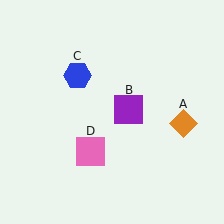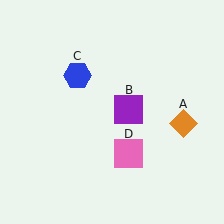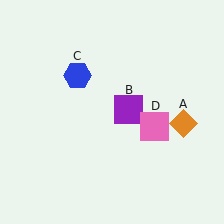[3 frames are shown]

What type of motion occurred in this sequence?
The pink square (object D) rotated counterclockwise around the center of the scene.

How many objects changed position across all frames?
1 object changed position: pink square (object D).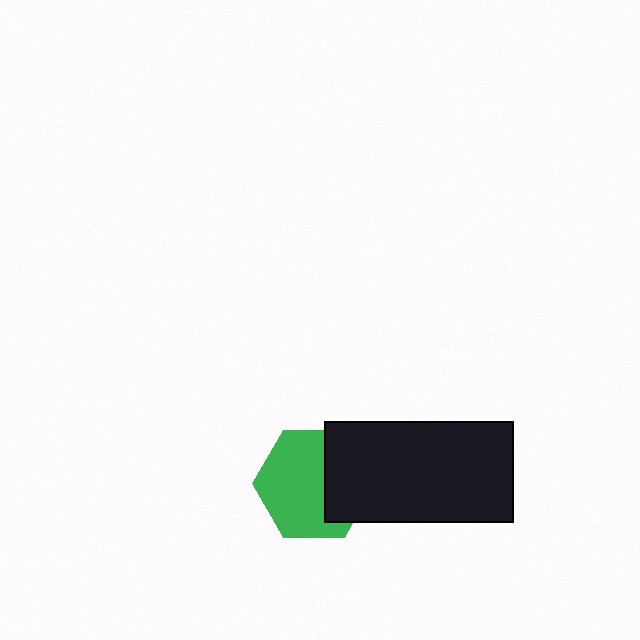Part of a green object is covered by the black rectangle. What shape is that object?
It is a hexagon.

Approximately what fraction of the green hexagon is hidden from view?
Roughly 36% of the green hexagon is hidden behind the black rectangle.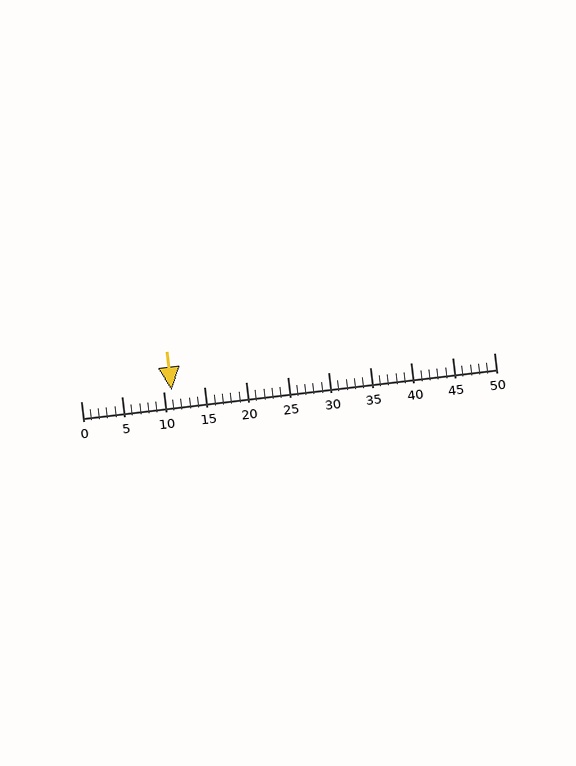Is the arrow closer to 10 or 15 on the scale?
The arrow is closer to 10.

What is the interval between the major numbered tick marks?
The major tick marks are spaced 5 units apart.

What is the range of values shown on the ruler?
The ruler shows values from 0 to 50.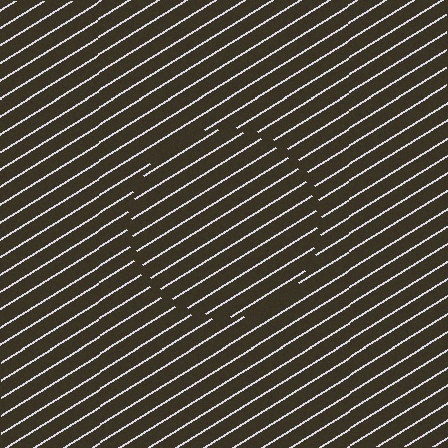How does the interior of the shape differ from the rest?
The interior of the shape contains the same grating, shifted by half a period — the contour is defined by the phase discontinuity where line-ends from the inner and outer gratings abut.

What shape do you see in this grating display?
An illusory circle. The interior of the shape contains the same grating, shifted by half a period — the contour is defined by the phase discontinuity where line-ends from the inner and outer gratings abut.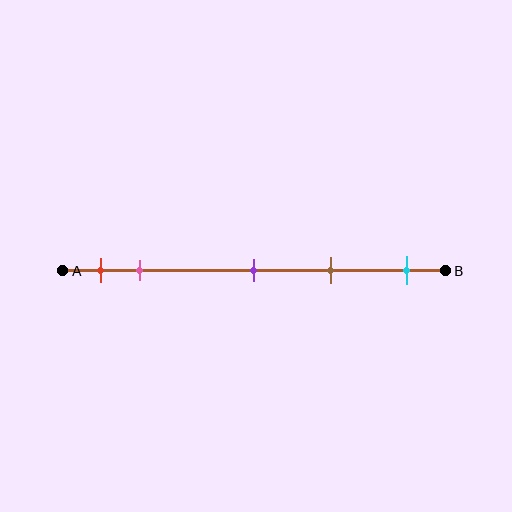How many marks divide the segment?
There are 5 marks dividing the segment.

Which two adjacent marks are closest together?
The red and pink marks are the closest adjacent pair.